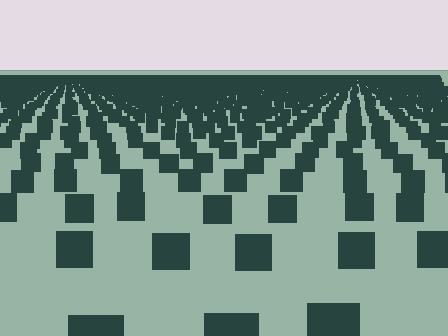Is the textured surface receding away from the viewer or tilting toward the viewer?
The surface is receding away from the viewer. Texture elements get smaller and denser toward the top.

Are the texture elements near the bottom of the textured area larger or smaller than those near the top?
Larger. Near the bottom, elements are closer to the viewer and appear at a bigger on-screen size.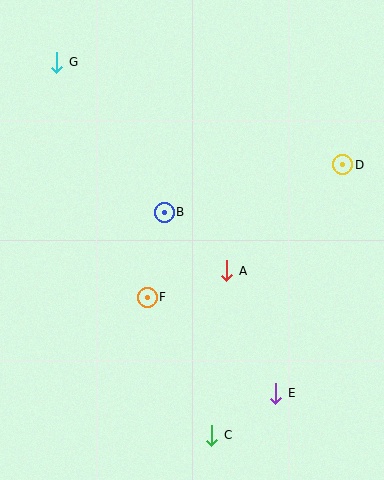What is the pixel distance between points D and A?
The distance between D and A is 157 pixels.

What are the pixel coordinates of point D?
Point D is at (343, 165).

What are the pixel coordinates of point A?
Point A is at (227, 271).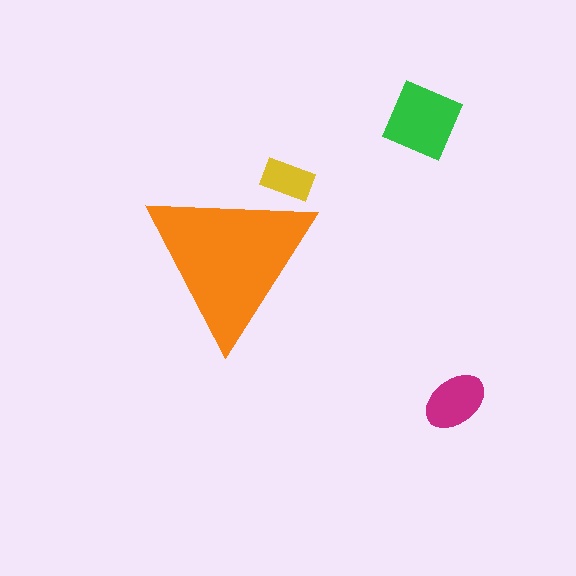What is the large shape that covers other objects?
An orange triangle.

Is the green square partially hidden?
No, the green square is fully visible.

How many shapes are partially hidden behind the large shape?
1 shape is partially hidden.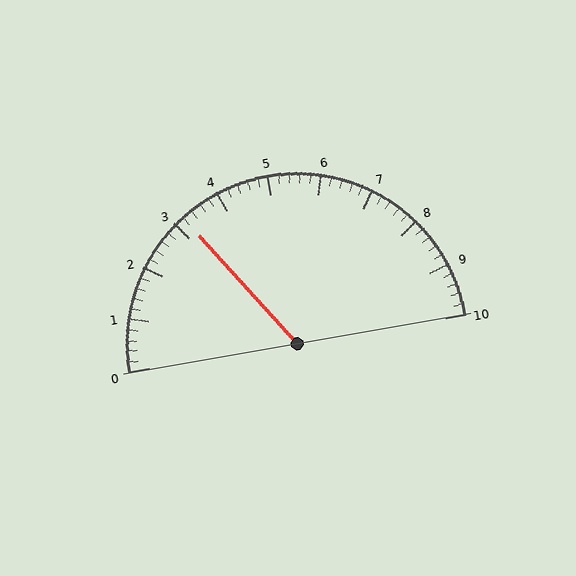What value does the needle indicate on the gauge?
The needle indicates approximately 3.2.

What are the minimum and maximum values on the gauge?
The gauge ranges from 0 to 10.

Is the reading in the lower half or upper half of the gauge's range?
The reading is in the lower half of the range (0 to 10).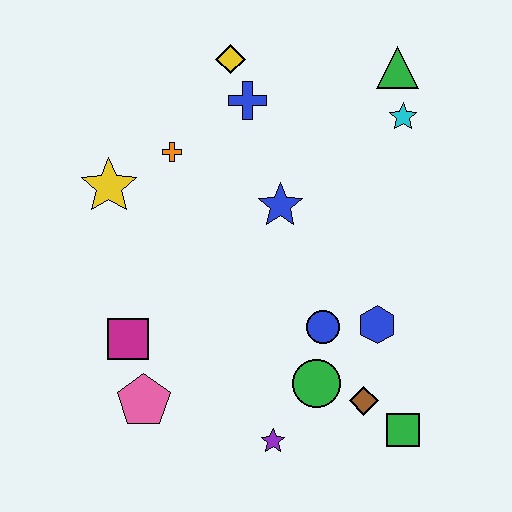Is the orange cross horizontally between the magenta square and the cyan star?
Yes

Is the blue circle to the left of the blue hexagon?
Yes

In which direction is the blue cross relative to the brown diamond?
The blue cross is above the brown diamond.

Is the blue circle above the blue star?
No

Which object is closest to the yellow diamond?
The blue cross is closest to the yellow diamond.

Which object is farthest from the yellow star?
The green square is farthest from the yellow star.